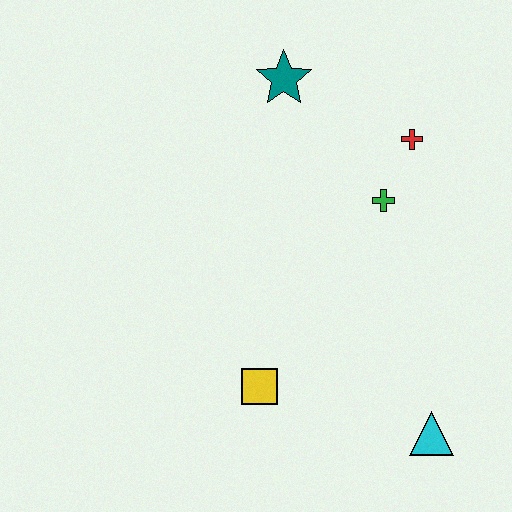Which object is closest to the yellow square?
The cyan triangle is closest to the yellow square.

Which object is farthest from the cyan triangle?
The teal star is farthest from the cyan triangle.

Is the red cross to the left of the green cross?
No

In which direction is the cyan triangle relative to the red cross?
The cyan triangle is below the red cross.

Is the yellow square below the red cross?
Yes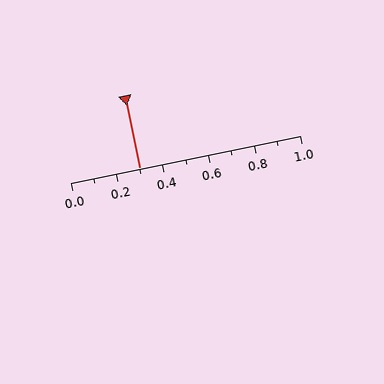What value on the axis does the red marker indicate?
The marker indicates approximately 0.3.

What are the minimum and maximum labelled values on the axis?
The axis runs from 0.0 to 1.0.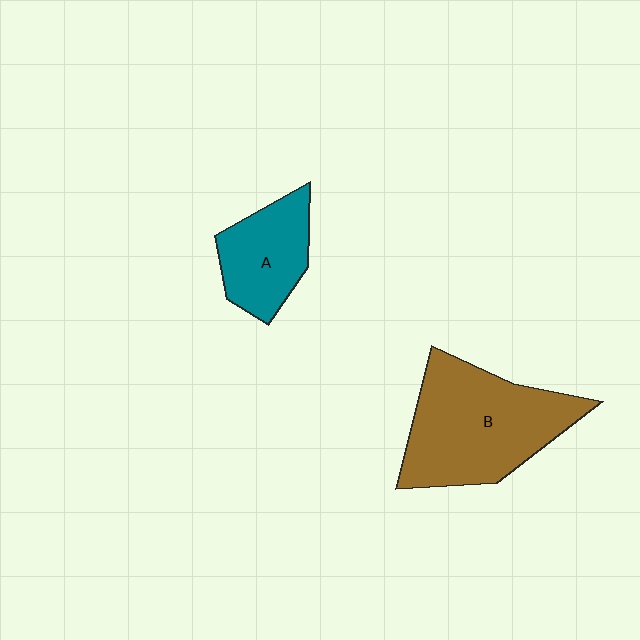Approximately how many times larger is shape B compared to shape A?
Approximately 1.9 times.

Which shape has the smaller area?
Shape A (teal).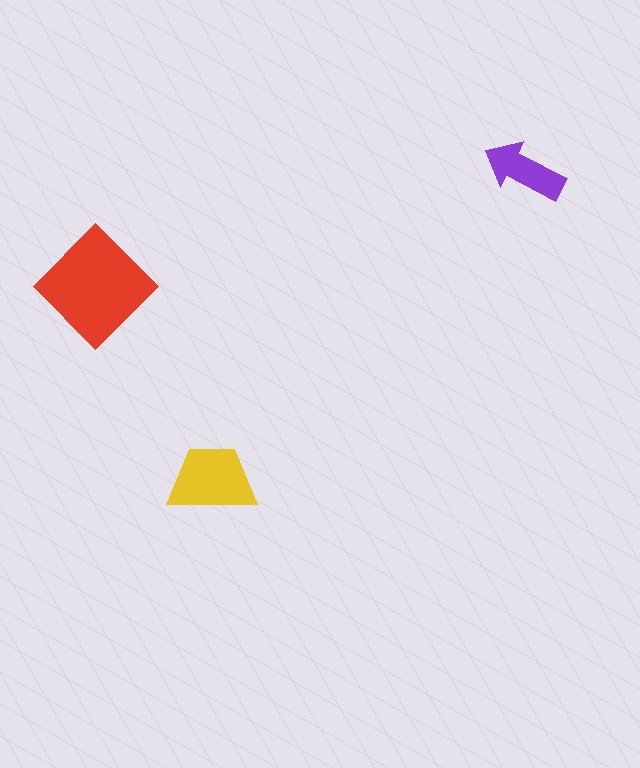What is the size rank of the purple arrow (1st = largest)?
3rd.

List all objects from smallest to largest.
The purple arrow, the yellow trapezoid, the red diamond.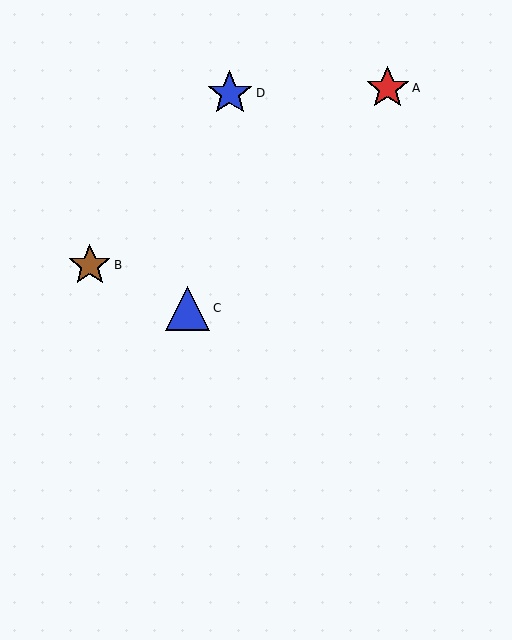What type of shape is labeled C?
Shape C is a blue triangle.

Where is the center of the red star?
The center of the red star is at (388, 88).